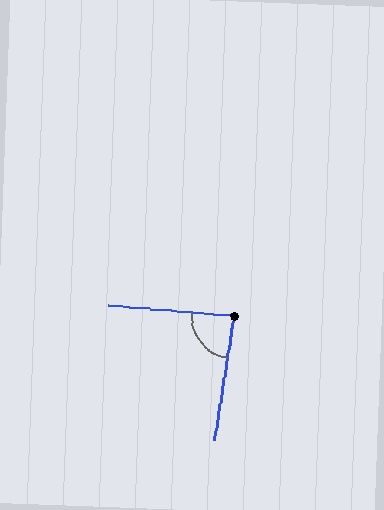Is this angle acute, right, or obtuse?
It is approximately a right angle.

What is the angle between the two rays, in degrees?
Approximately 86 degrees.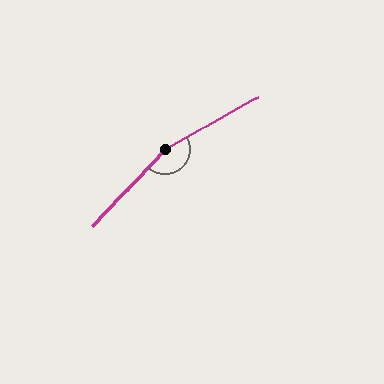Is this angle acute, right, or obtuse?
It is obtuse.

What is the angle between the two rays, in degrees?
Approximately 163 degrees.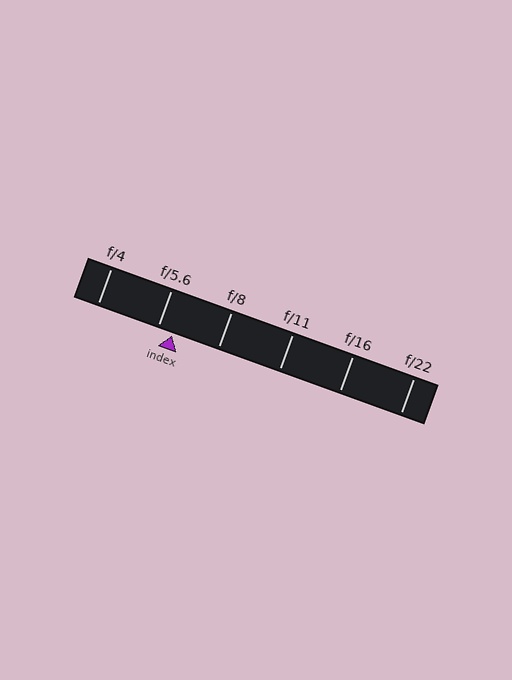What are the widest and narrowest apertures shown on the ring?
The widest aperture shown is f/4 and the narrowest is f/22.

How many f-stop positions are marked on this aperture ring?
There are 6 f-stop positions marked.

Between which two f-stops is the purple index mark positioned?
The index mark is between f/5.6 and f/8.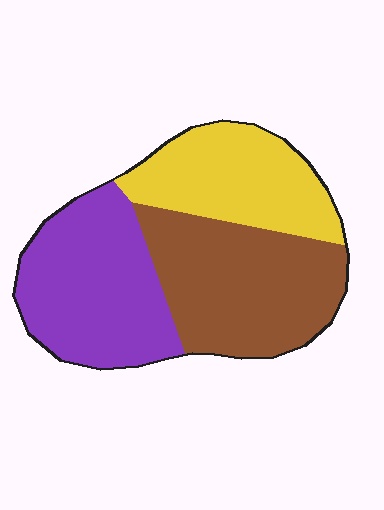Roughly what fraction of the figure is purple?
Purple covers around 35% of the figure.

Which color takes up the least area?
Yellow, at roughly 30%.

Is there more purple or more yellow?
Purple.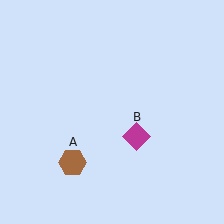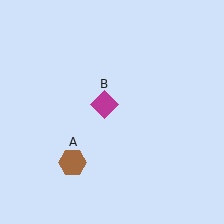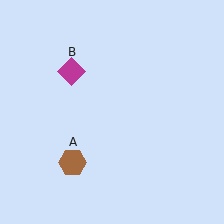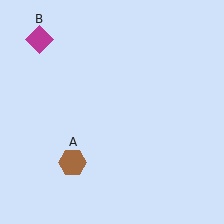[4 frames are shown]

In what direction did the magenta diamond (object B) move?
The magenta diamond (object B) moved up and to the left.